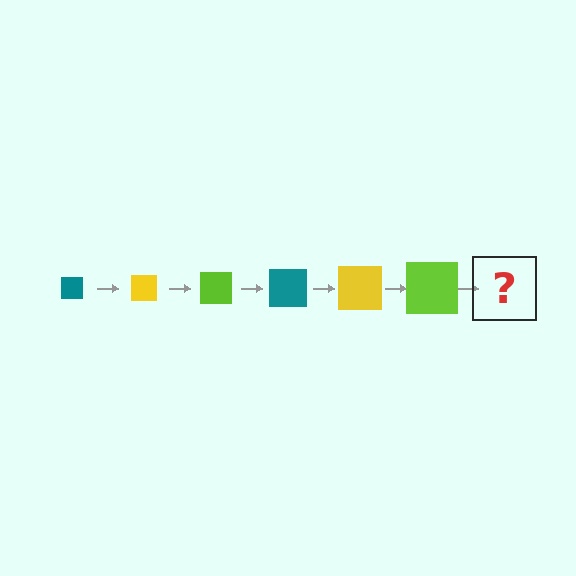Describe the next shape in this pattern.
It should be a teal square, larger than the previous one.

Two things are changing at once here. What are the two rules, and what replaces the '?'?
The two rules are that the square grows larger each step and the color cycles through teal, yellow, and lime. The '?' should be a teal square, larger than the previous one.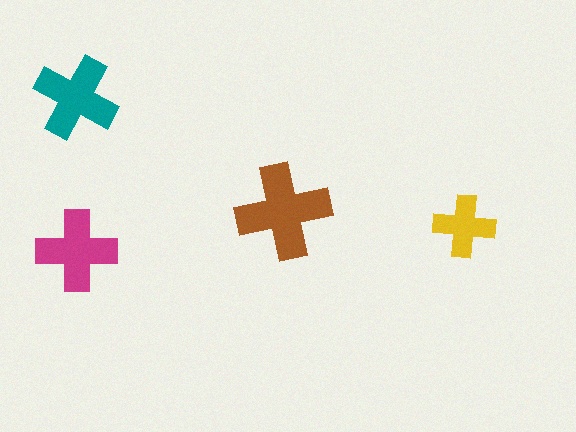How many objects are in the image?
There are 4 objects in the image.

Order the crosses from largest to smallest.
the brown one, the teal one, the magenta one, the yellow one.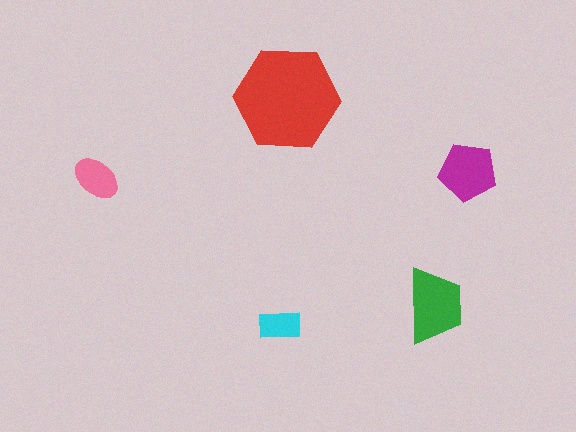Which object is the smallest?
The cyan rectangle.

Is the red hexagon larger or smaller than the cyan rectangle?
Larger.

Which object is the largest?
The red hexagon.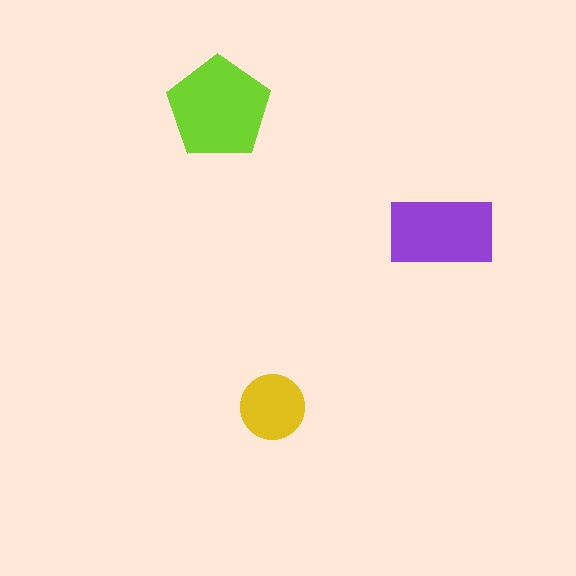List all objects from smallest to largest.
The yellow circle, the purple rectangle, the lime pentagon.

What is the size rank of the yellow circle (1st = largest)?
3rd.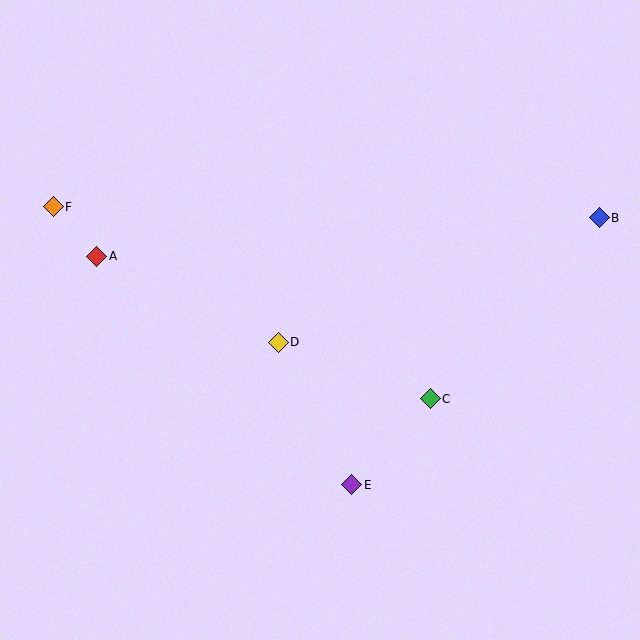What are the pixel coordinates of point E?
Point E is at (352, 485).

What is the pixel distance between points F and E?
The distance between F and E is 408 pixels.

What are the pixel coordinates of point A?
Point A is at (97, 256).